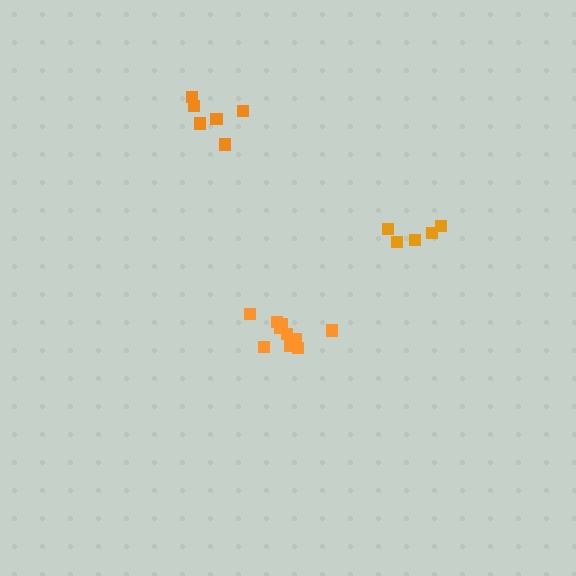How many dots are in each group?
Group 1: 6 dots, Group 2: 5 dots, Group 3: 10 dots (21 total).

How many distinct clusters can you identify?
There are 3 distinct clusters.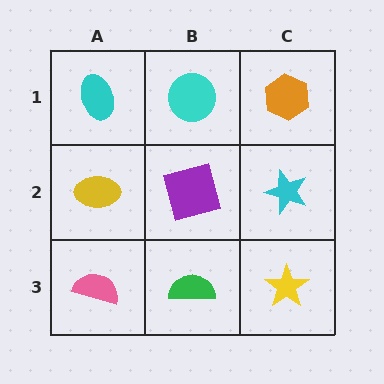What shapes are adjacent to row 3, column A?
A yellow ellipse (row 2, column A), a green semicircle (row 3, column B).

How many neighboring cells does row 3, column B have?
3.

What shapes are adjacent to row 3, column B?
A purple square (row 2, column B), a pink semicircle (row 3, column A), a yellow star (row 3, column C).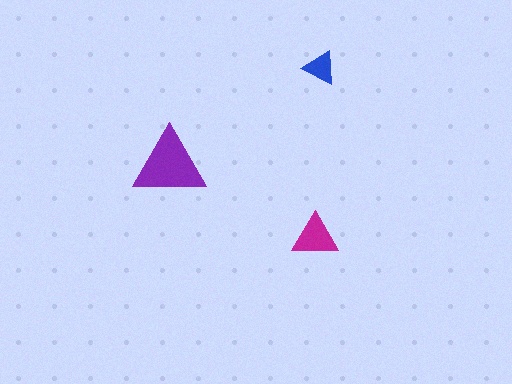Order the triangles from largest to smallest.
the purple one, the magenta one, the blue one.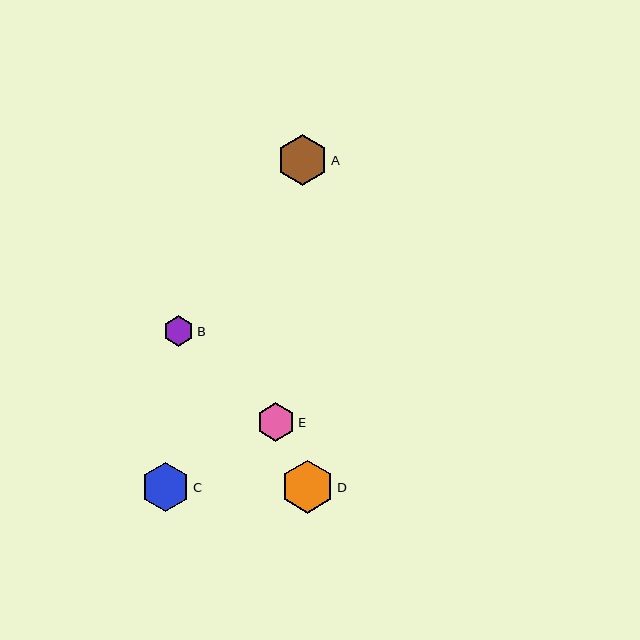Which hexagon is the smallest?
Hexagon B is the smallest with a size of approximately 30 pixels.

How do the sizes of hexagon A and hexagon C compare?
Hexagon A and hexagon C are approximately the same size.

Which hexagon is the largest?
Hexagon D is the largest with a size of approximately 53 pixels.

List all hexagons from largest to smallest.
From largest to smallest: D, A, C, E, B.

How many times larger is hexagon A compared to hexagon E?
Hexagon A is approximately 1.3 times the size of hexagon E.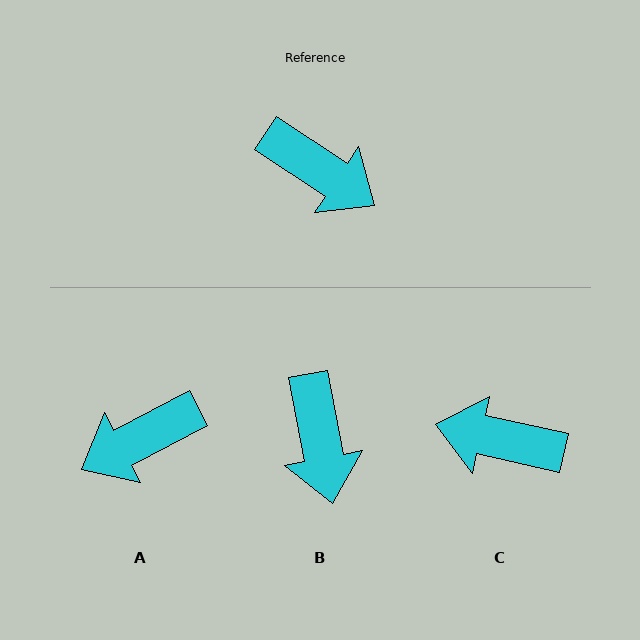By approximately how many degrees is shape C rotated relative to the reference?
Approximately 159 degrees clockwise.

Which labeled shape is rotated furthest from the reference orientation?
C, about 159 degrees away.